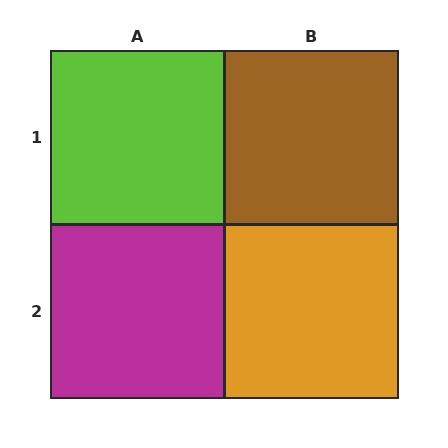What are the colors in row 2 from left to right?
Magenta, orange.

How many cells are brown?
1 cell is brown.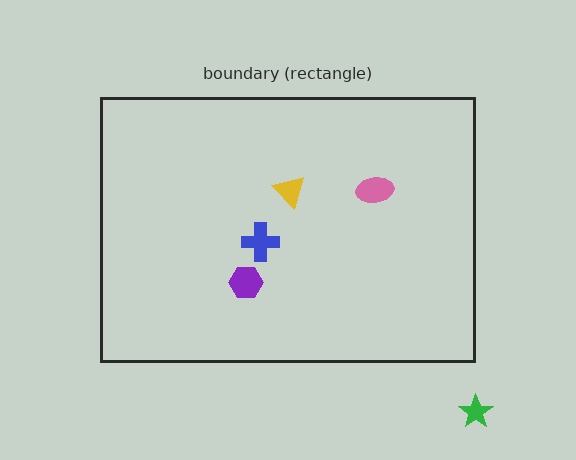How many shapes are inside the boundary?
4 inside, 1 outside.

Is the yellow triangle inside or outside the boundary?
Inside.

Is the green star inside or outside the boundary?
Outside.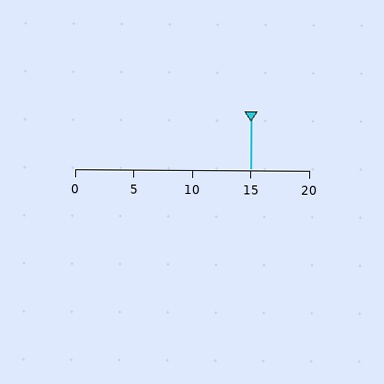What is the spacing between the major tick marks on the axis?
The major ticks are spaced 5 apart.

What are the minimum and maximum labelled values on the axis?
The axis runs from 0 to 20.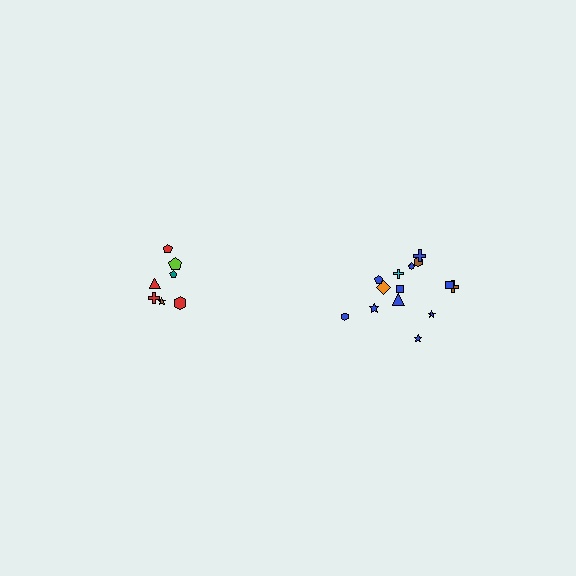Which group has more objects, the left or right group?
The right group.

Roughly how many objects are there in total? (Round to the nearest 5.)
Roughly 20 objects in total.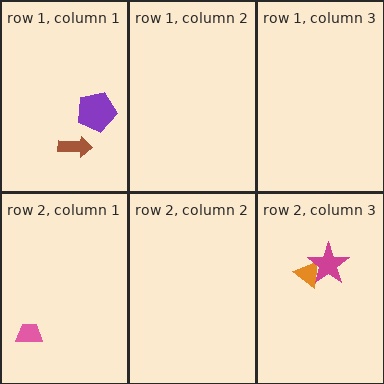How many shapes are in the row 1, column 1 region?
2.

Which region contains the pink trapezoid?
The row 2, column 1 region.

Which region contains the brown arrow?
The row 1, column 1 region.